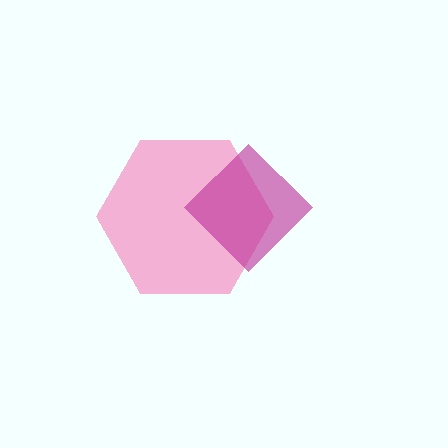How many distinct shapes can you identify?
There are 2 distinct shapes: a pink hexagon, a magenta diamond.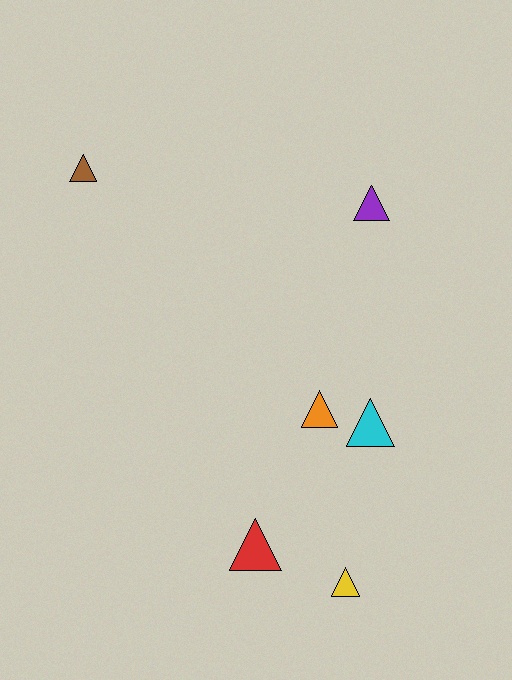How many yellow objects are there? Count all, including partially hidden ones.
There is 1 yellow object.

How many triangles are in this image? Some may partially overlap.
There are 6 triangles.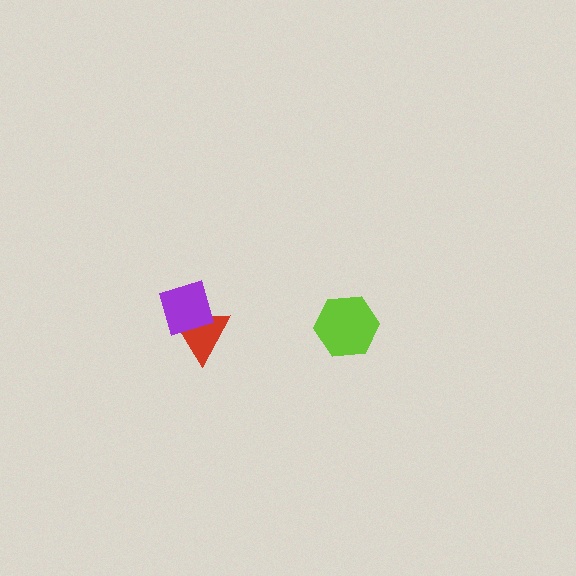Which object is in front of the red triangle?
The purple diamond is in front of the red triangle.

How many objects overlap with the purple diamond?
1 object overlaps with the purple diamond.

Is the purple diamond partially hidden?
No, no other shape covers it.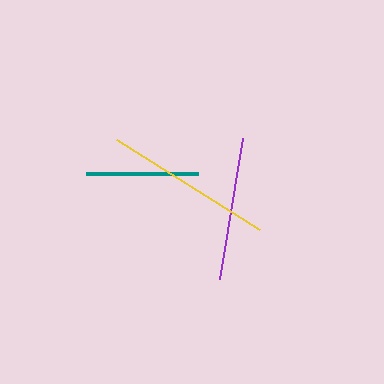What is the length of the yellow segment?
The yellow segment is approximately 169 pixels long.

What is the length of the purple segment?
The purple segment is approximately 143 pixels long.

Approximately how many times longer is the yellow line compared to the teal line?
The yellow line is approximately 1.5 times the length of the teal line.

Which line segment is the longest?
The yellow line is the longest at approximately 169 pixels.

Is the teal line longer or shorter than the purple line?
The purple line is longer than the teal line.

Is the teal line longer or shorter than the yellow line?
The yellow line is longer than the teal line.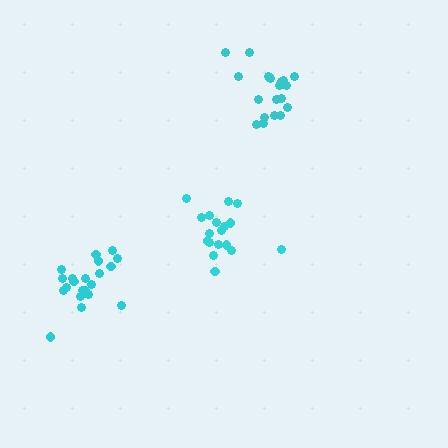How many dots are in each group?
Group 1: 21 dots, Group 2: 20 dots, Group 3: 18 dots (59 total).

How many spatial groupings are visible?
There are 3 spatial groupings.